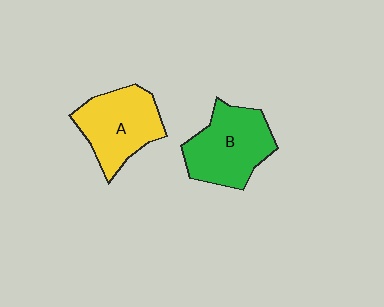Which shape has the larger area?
Shape B (green).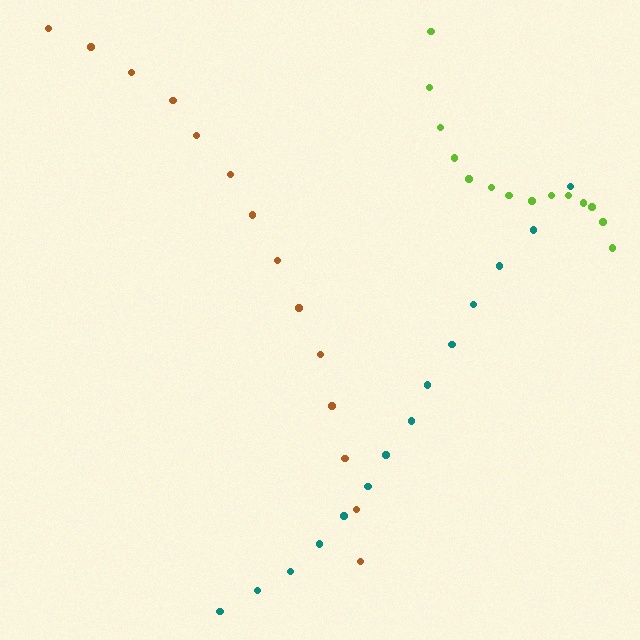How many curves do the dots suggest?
There are 3 distinct paths.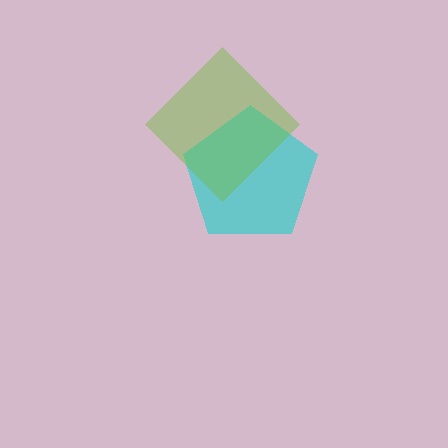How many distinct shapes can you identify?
There are 2 distinct shapes: a cyan pentagon, a lime diamond.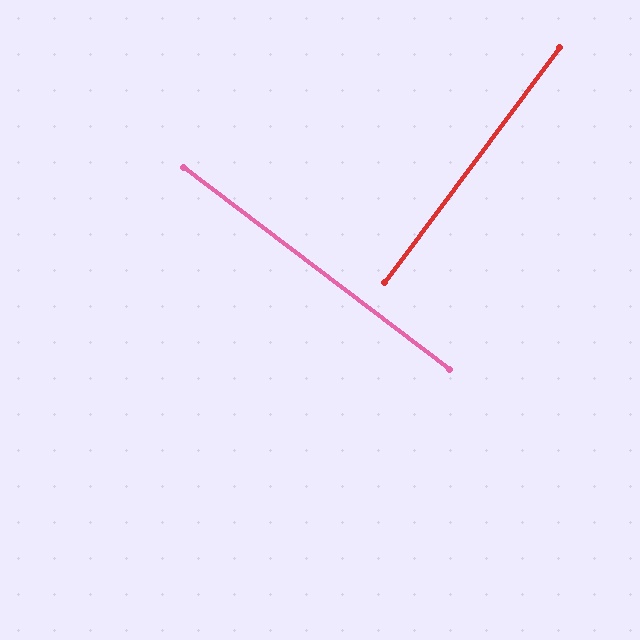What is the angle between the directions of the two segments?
Approximately 89 degrees.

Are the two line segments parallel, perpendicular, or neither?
Perpendicular — they meet at approximately 89°.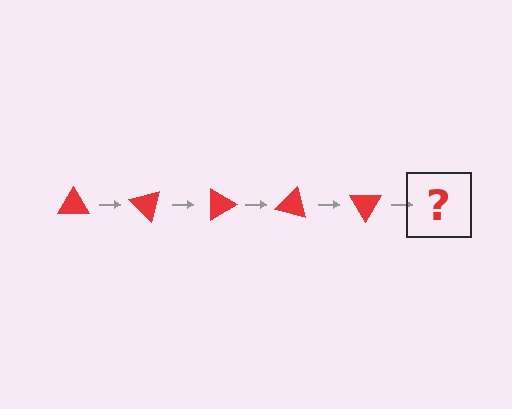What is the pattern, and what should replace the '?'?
The pattern is that the triangle rotates 45 degrees each step. The '?' should be a red triangle rotated 225 degrees.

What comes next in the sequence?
The next element should be a red triangle rotated 225 degrees.